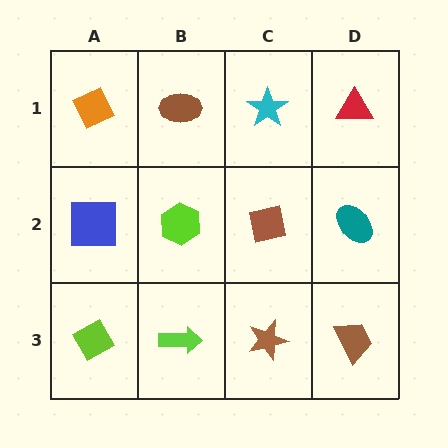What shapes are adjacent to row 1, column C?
A brown square (row 2, column C), a brown ellipse (row 1, column B), a red triangle (row 1, column D).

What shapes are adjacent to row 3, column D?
A teal ellipse (row 2, column D), a brown star (row 3, column C).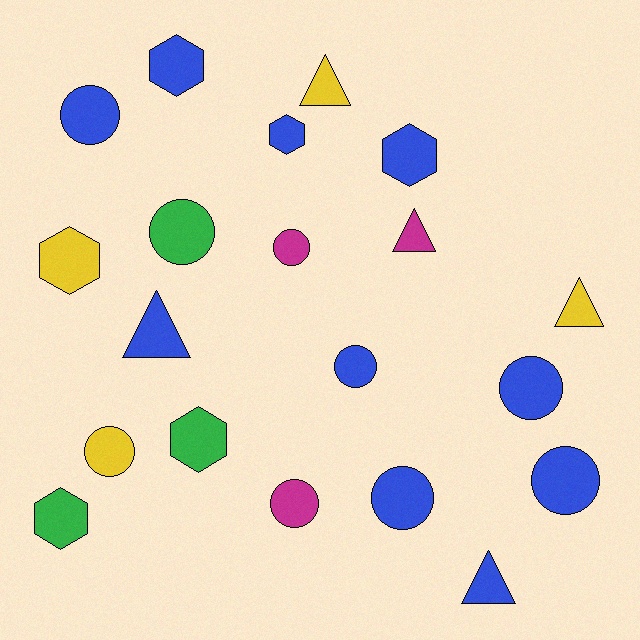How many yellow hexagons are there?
There is 1 yellow hexagon.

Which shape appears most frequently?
Circle, with 9 objects.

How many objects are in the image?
There are 20 objects.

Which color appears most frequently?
Blue, with 10 objects.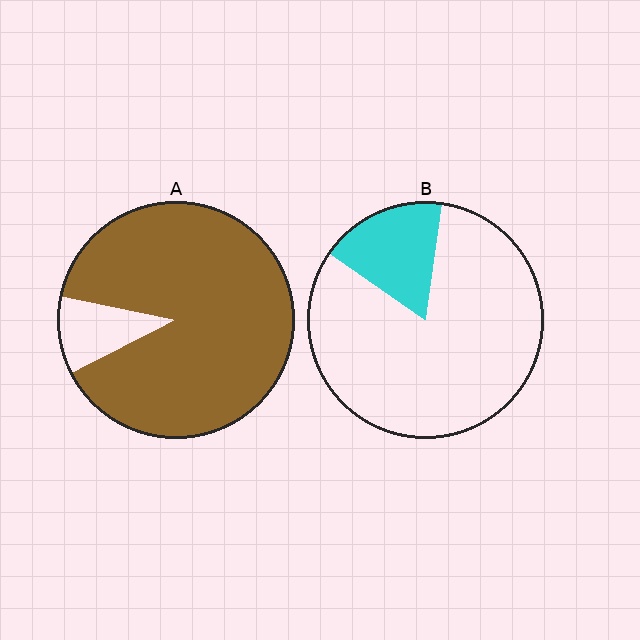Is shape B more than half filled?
No.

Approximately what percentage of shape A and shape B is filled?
A is approximately 90% and B is approximately 20%.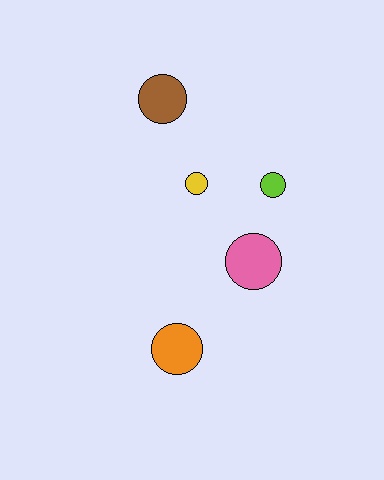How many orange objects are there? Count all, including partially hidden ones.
There is 1 orange object.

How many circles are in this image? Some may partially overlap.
There are 5 circles.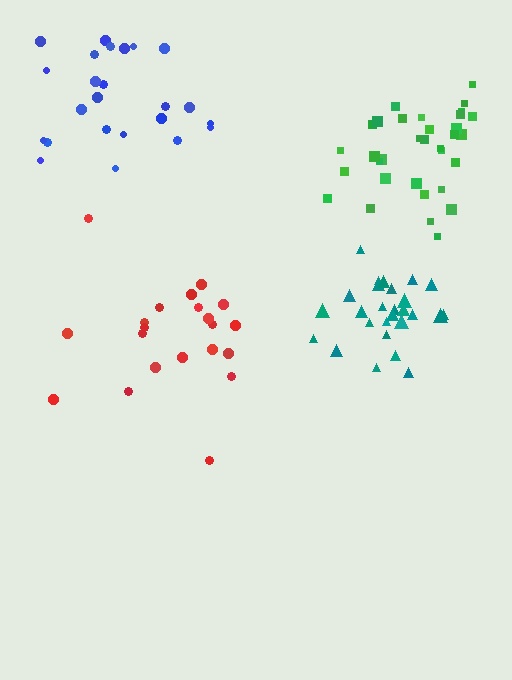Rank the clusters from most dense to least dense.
teal, green, blue, red.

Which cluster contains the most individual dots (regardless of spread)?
Green (34).